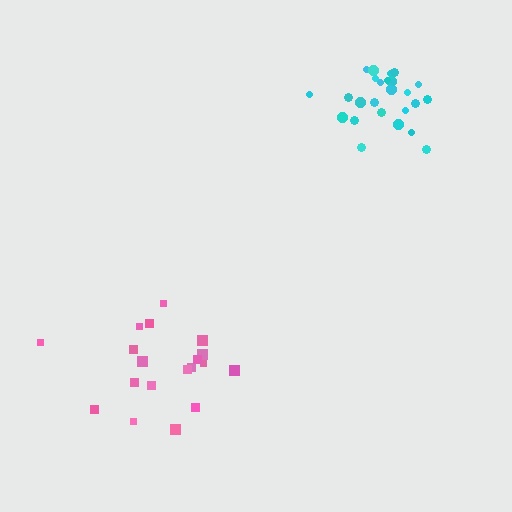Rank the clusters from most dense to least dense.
cyan, pink.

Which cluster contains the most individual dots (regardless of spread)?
Cyan (26).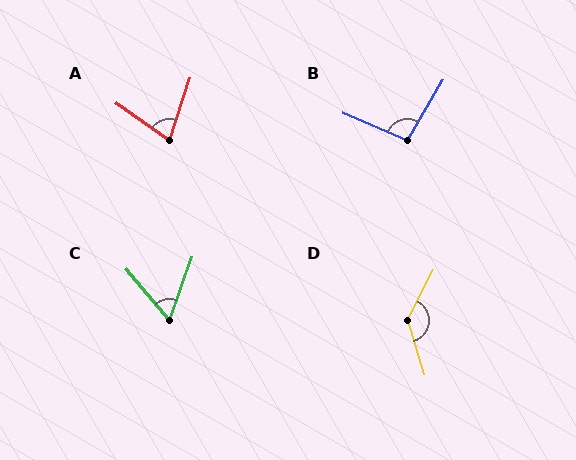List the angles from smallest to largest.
C (59°), A (73°), B (98°), D (136°).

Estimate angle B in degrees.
Approximately 98 degrees.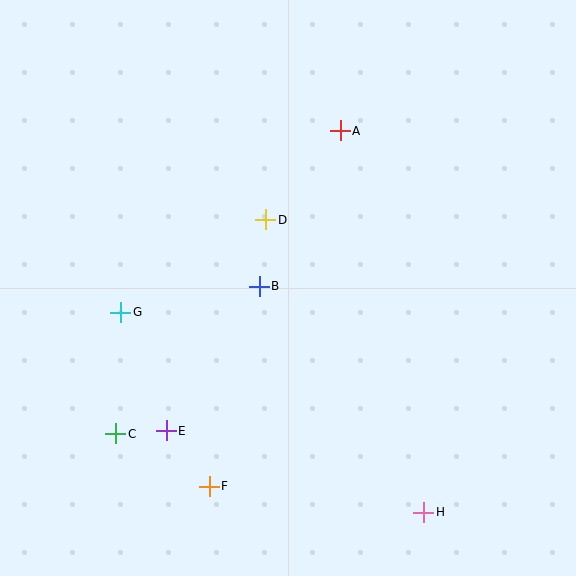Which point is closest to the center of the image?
Point B at (259, 286) is closest to the center.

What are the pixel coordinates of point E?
Point E is at (166, 431).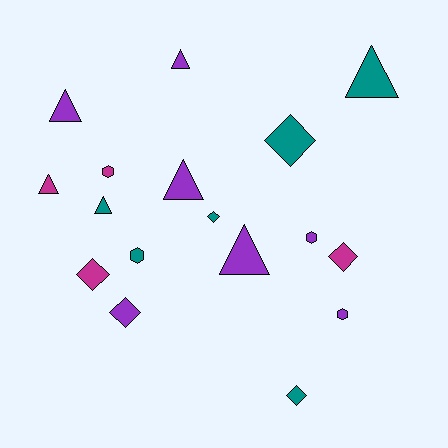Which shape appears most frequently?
Triangle, with 7 objects.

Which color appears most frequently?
Purple, with 7 objects.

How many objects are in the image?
There are 17 objects.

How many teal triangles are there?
There are 2 teal triangles.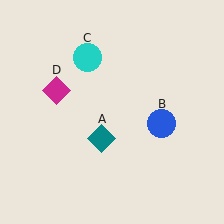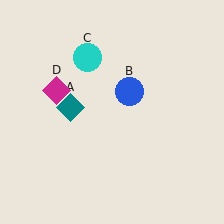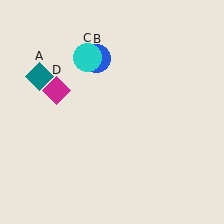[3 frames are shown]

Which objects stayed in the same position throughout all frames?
Cyan circle (object C) and magenta diamond (object D) remained stationary.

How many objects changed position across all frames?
2 objects changed position: teal diamond (object A), blue circle (object B).